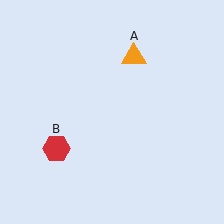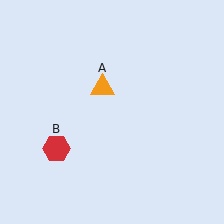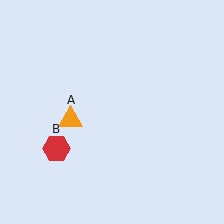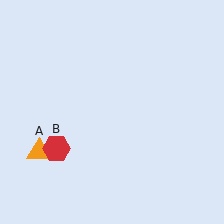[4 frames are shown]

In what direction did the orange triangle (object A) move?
The orange triangle (object A) moved down and to the left.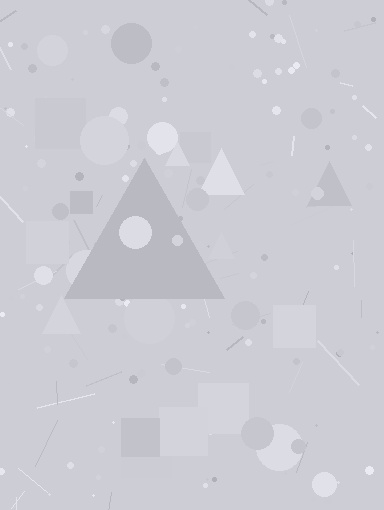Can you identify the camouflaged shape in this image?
The camouflaged shape is a triangle.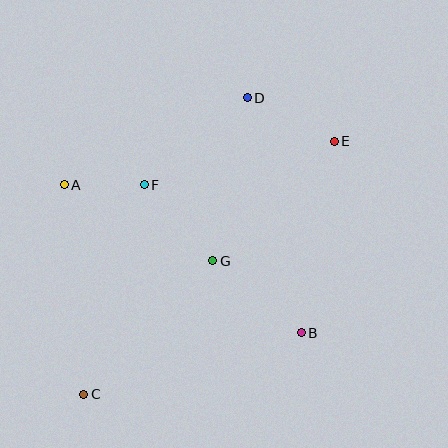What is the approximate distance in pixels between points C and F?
The distance between C and F is approximately 218 pixels.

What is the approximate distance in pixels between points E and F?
The distance between E and F is approximately 195 pixels.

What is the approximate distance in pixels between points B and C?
The distance between B and C is approximately 226 pixels.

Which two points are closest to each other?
Points A and F are closest to each other.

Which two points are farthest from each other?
Points C and E are farthest from each other.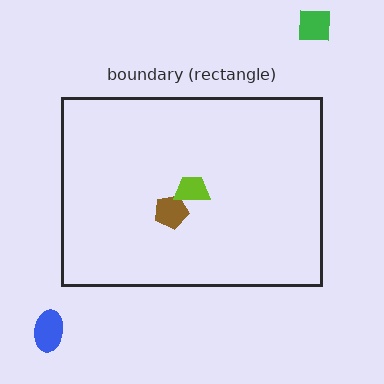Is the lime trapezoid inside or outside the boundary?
Inside.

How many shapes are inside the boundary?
2 inside, 2 outside.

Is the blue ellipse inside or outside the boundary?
Outside.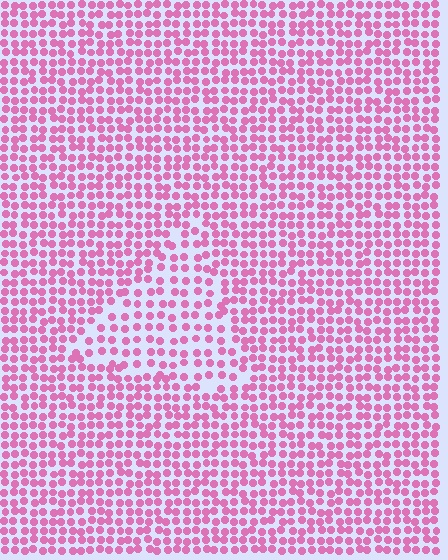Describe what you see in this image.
The image contains small pink elements arranged at two different densities. A triangle-shaped region is visible where the elements are less densely packed than the surrounding area.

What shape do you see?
I see a triangle.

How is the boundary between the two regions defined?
The boundary is defined by a change in element density (approximately 1.6x ratio). All elements are the same color, size, and shape.